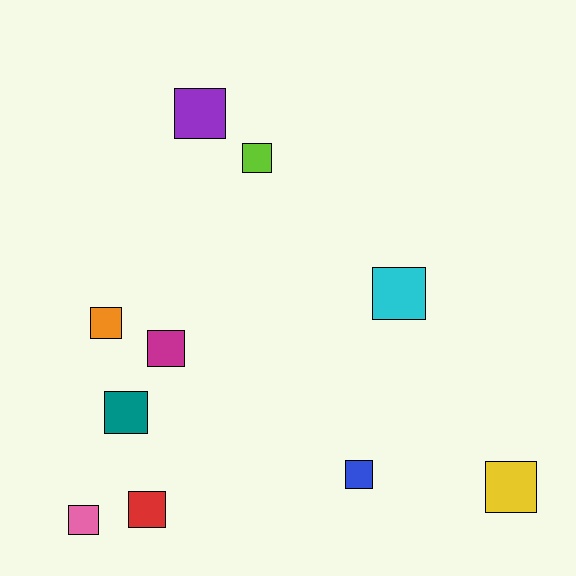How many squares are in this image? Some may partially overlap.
There are 10 squares.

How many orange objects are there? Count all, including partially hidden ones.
There is 1 orange object.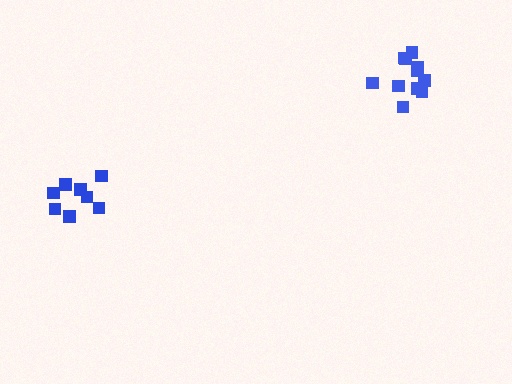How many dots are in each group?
Group 1: 8 dots, Group 2: 11 dots (19 total).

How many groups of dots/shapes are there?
There are 2 groups.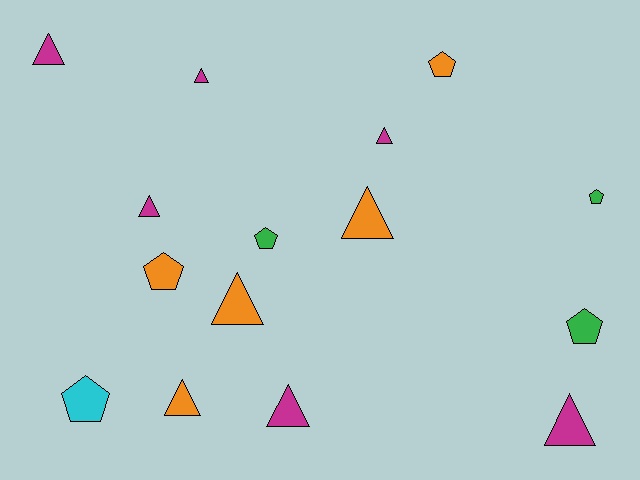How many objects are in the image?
There are 15 objects.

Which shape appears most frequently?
Triangle, with 9 objects.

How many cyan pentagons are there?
There is 1 cyan pentagon.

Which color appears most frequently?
Magenta, with 6 objects.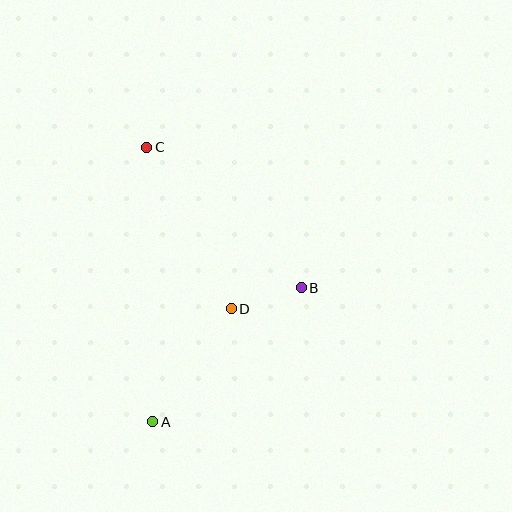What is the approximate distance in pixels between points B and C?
The distance between B and C is approximately 209 pixels.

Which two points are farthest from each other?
Points A and C are farthest from each other.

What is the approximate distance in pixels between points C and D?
The distance between C and D is approximately 182 pixels.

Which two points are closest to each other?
Points B and D are closest to each other.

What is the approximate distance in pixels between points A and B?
The distance between A and B is approximately 200 pixels.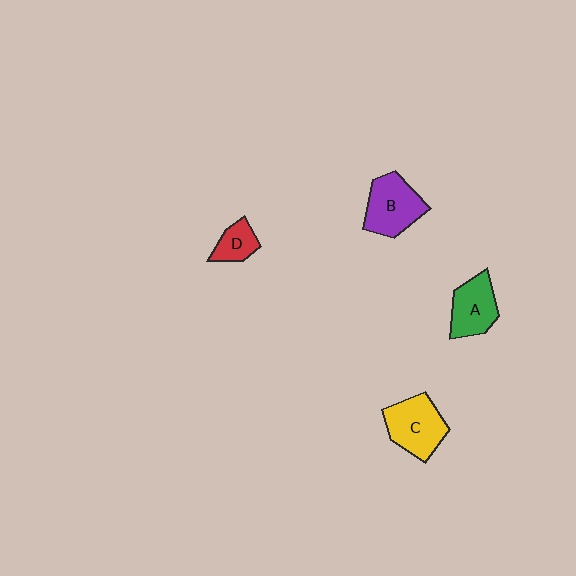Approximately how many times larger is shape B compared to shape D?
Approximately 2.0 times.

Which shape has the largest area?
Shape C (yellow).